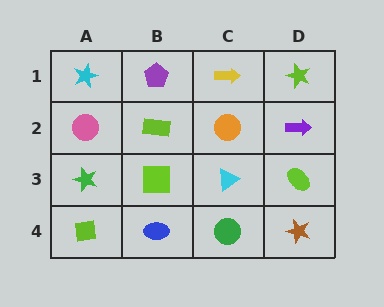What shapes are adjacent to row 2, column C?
A yellow arrow (row 1, column C), a cyan triangle (row 3, column C), a lime rectangle (row 2, column B), a purple arrow (row 2, column D).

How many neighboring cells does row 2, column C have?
4.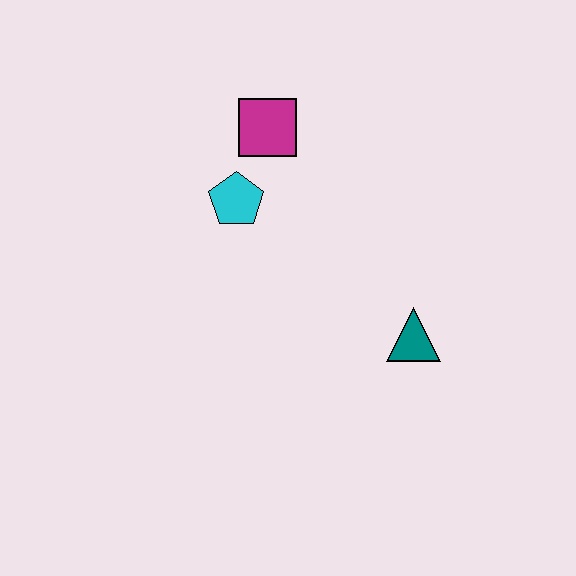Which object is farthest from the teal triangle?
The magenta square is farthest from the teal triangle.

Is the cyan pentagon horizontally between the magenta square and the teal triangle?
No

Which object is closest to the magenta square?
The cyan pentagon is closest to the magenta square.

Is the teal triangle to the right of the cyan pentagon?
Yes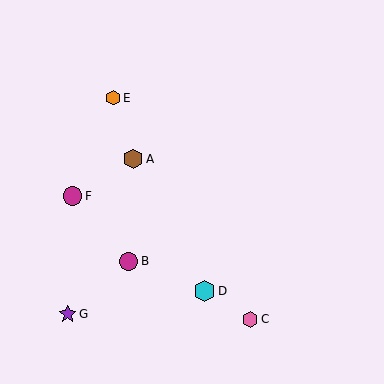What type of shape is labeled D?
Shape D is a cyan hexagon.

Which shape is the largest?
The cyan hexagon (labeled D) is the largest.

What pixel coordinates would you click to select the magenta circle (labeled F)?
Click at (73, 196) to select the magenta circle F.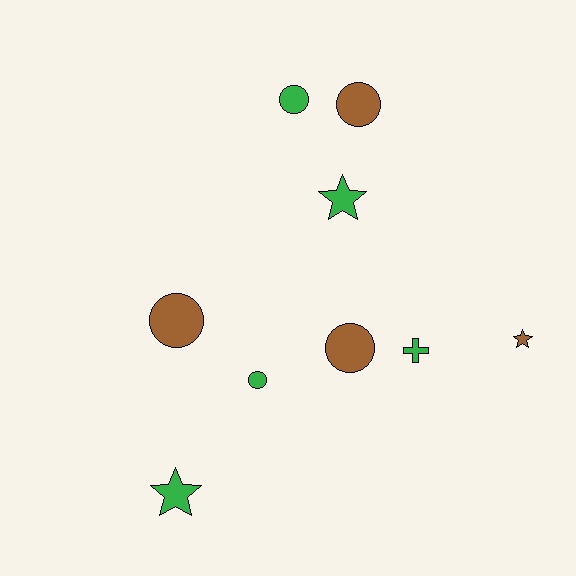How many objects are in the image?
There are 9 objects.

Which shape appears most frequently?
Circle, with 5 objects.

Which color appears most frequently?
Green, with 5 objects.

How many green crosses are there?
There is 1 green cross.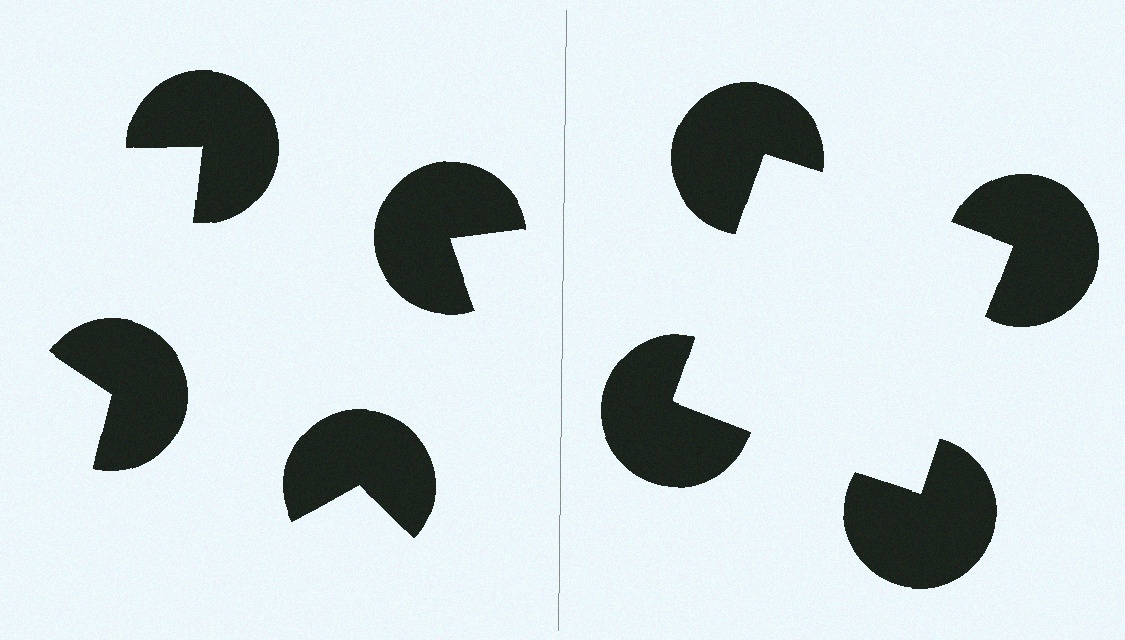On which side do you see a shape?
An illusory square appears on the right side. On the left side the wedge cuts are rotated, so no coherent shape forms.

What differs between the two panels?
The pac-man discs are positioned identically on both sides; only the wedge orientations differ. On the right they align to a square; on the left they are misaligned.